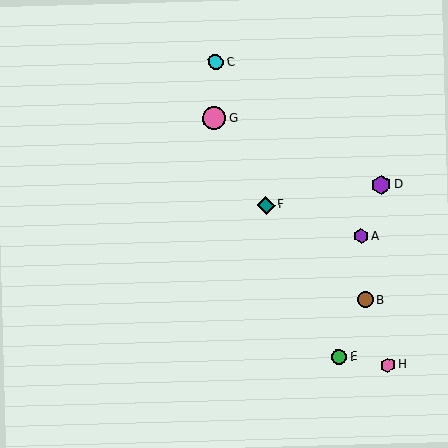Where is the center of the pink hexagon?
The center of the pink hexagon is at (388, 365).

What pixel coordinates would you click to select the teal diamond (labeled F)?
Click at (266, 205) to select the teal diamond F.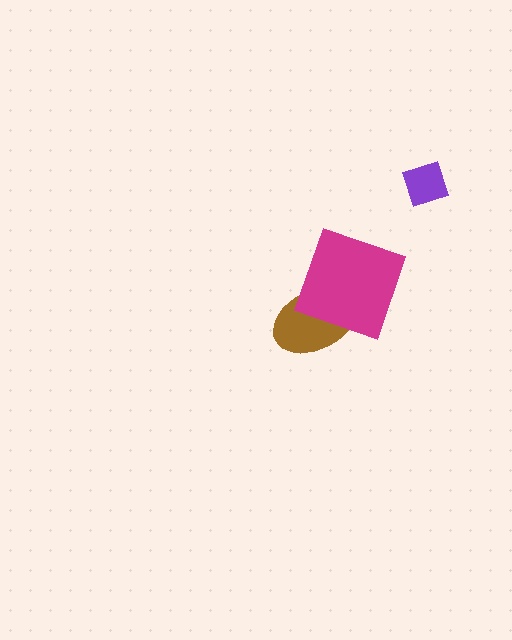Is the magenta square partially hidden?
No, no other shape covers it.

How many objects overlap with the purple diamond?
0 objects overlap with the purple diamond.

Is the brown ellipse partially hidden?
Yes, it is partially covered by another shape.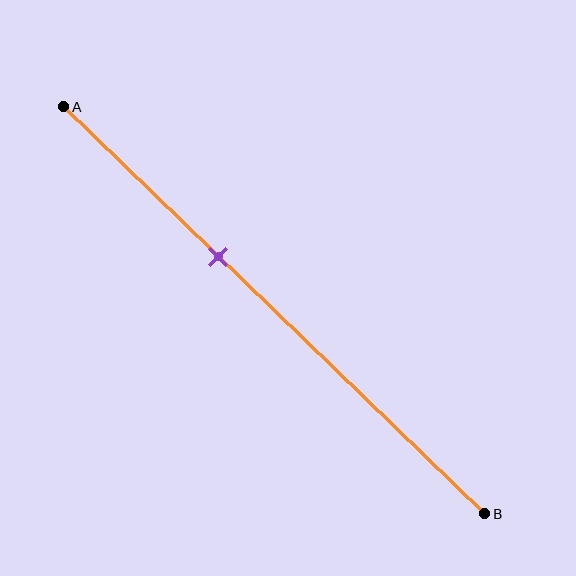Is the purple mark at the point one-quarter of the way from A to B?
No, the mark is at about 35% from A, not at the 25% one-quarter point.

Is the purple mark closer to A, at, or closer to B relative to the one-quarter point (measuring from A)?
The purple mark is closer to point B than the one-quarter point of segment AB.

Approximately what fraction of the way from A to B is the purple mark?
The purple mark is approximately 35% of the way from A to B.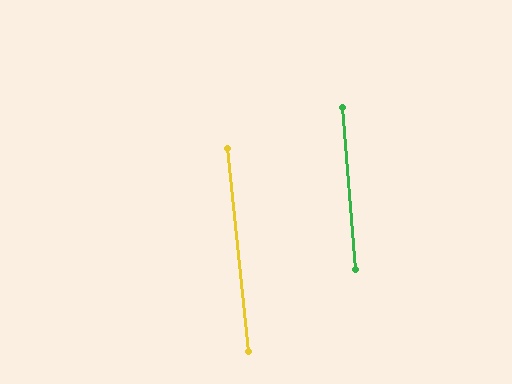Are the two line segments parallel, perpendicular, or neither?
Parallel — their directions differ by only 1.2°.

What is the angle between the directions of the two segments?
Approximately 1 degree.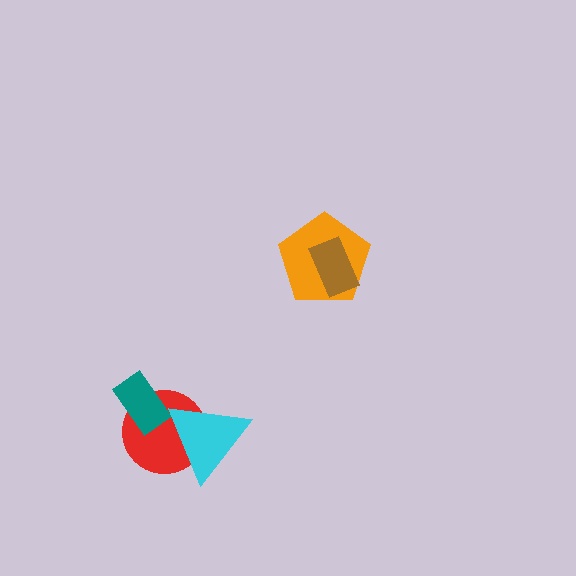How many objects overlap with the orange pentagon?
1 object overlaps with the orange pentagon.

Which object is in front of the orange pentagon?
The brown rectangle is in front of the orange pentagon.